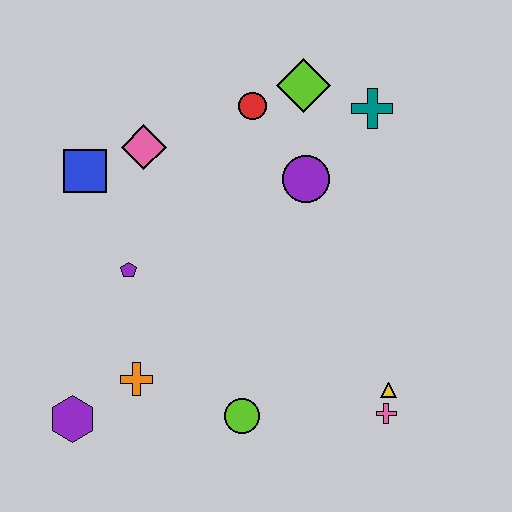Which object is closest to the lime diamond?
The red circle is closest to the lime diamond.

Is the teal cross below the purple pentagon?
No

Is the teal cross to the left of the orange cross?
No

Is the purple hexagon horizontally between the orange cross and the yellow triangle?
No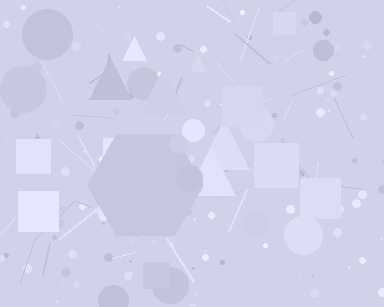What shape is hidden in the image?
A hexagon is hidden in the image.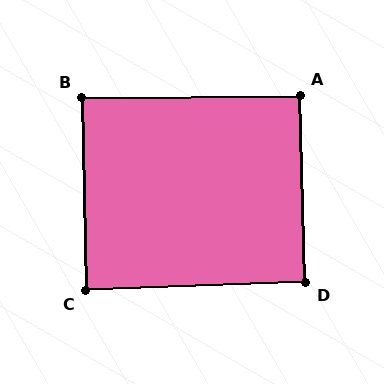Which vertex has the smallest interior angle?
C, at approximately 89 degrees.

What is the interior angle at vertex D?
Approximately 90 degrees (approximately right).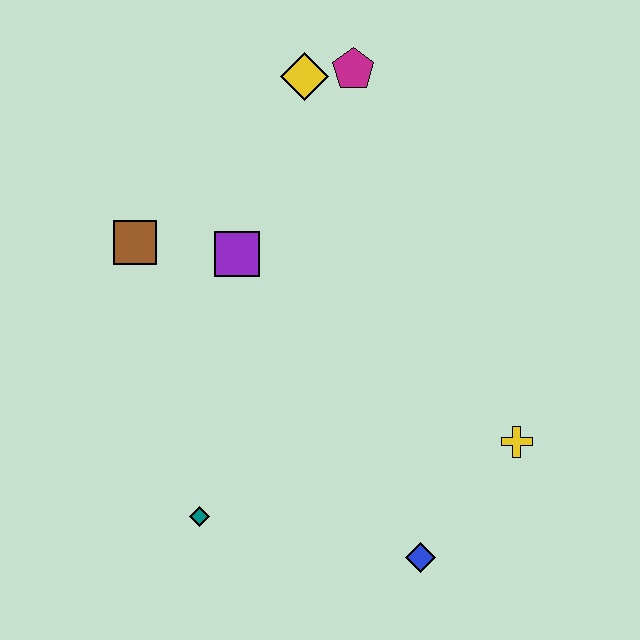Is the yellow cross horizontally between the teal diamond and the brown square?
No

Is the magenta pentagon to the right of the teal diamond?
Yes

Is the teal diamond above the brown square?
No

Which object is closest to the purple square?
The brown square is closest to the purple square.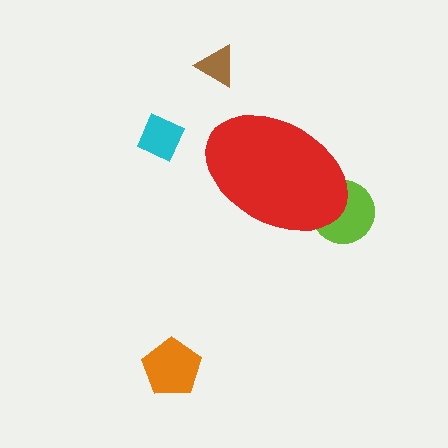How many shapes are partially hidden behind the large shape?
1 shape is partially hidden.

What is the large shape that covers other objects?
A red ellipse.